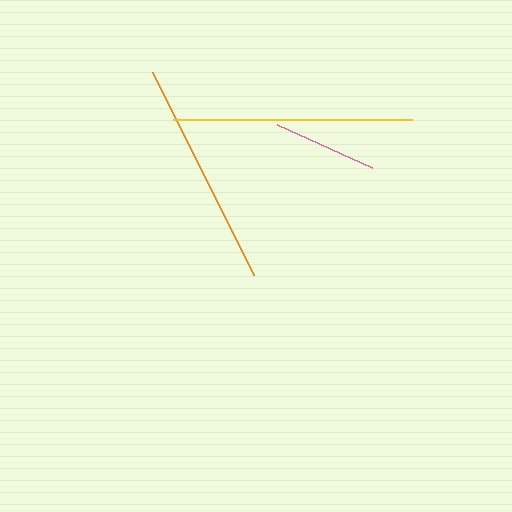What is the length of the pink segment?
The pink segment is approximately 104 pixels long.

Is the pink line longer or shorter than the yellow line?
The yellow line is longer than the pink line.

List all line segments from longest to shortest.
From longest to shortest: yellow, orange, pink.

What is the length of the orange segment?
The orange segment is approximately 227 pixels long.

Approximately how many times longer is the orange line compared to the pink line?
The orange line is approximately 2.2 times the length of the pink line.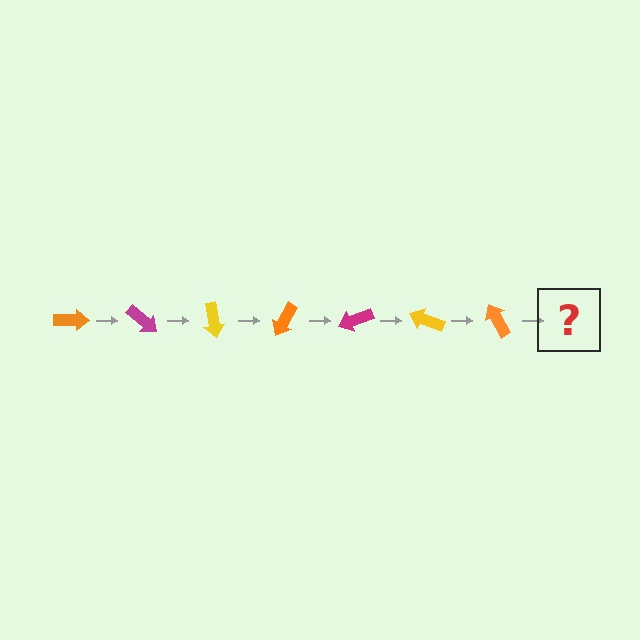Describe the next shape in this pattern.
It should be a magenta arrow, rotated 280 degrees from the start.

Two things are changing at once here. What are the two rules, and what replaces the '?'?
The two rules are that it rotates 40 degrees each step and the color cycles through orange, magenta, and yellow. The '?' should be a magenta arrow, rotated 280 degrees from the start.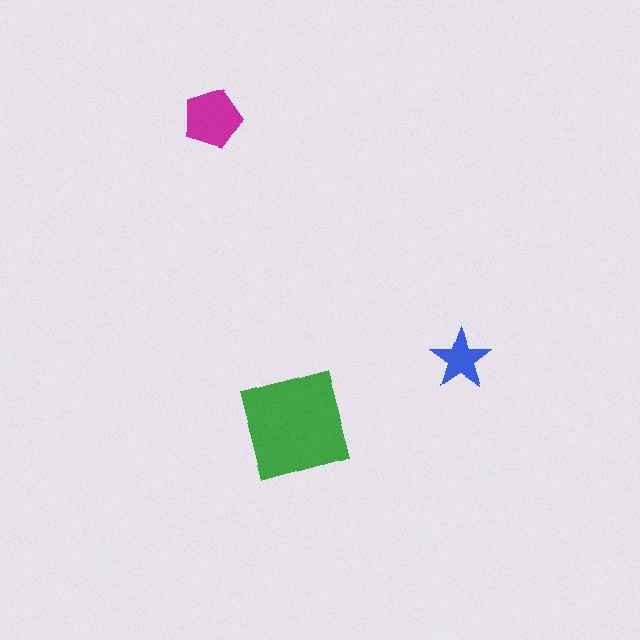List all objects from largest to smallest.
The green diamond, the magenta pentagon, the blue star.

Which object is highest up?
The magenta pentagon is topmost.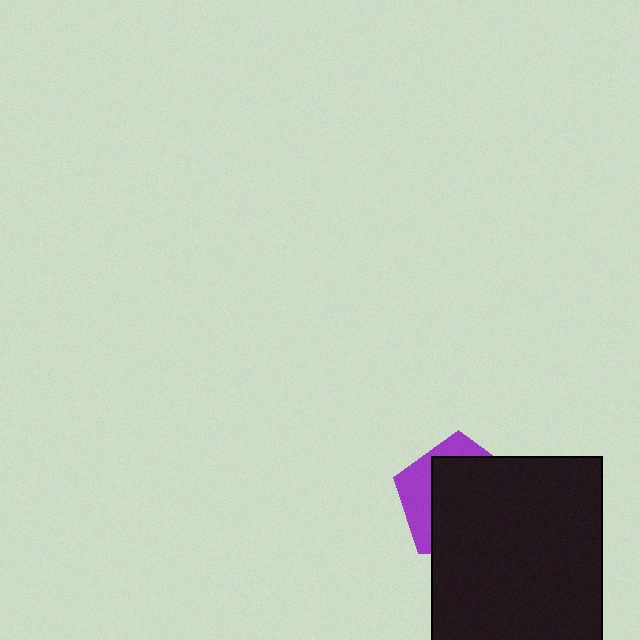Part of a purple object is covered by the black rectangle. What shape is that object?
It is a pentagon.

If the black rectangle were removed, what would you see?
You would see the complete purple pentagon.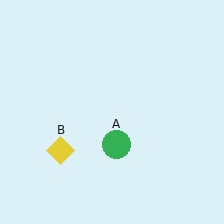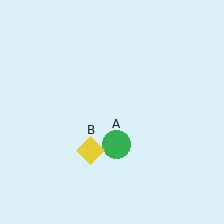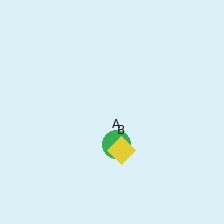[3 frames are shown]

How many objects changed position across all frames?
1 object changed position: yellow diamond (object B).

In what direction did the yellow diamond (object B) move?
The yellow diamond (object B) moved right.